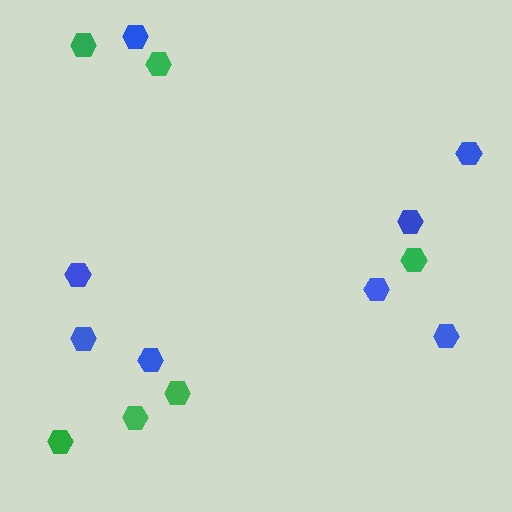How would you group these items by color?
There are 2 groups: one group of green hexagons (6) and one group of blue hexagons (8).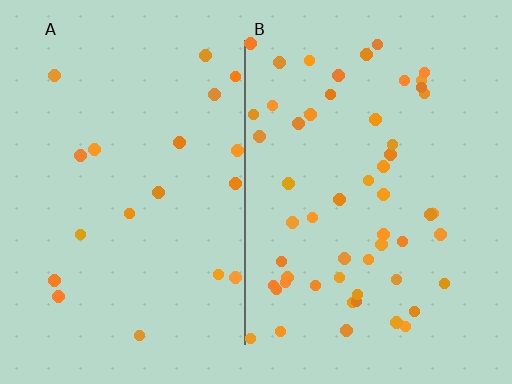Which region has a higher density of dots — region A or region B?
B (the right).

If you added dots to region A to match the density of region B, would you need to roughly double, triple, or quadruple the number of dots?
Approximately triple.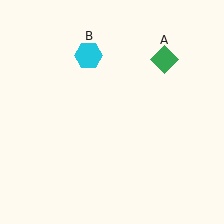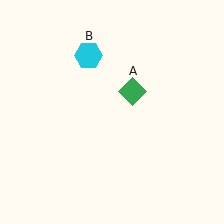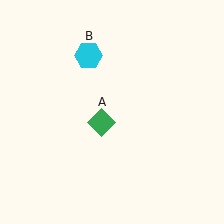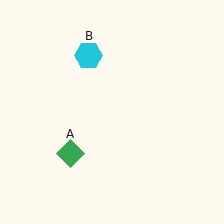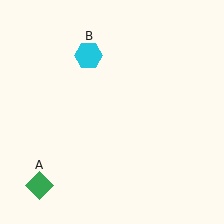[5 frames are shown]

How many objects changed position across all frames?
1 object changed position: green diamond (object A).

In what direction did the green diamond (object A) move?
The green diamond (object A) moved down and to the left.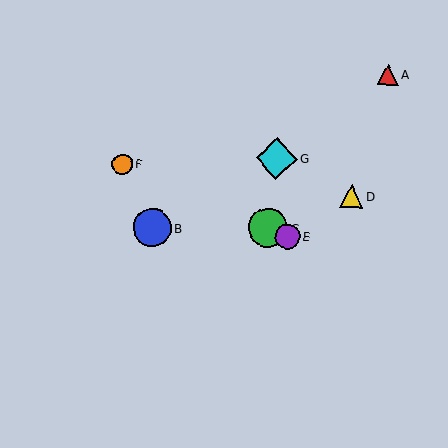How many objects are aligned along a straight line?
3 objects (C, E, F) are aligned along a straight line.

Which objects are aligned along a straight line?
Objects C, E, F are aligned along a straight line.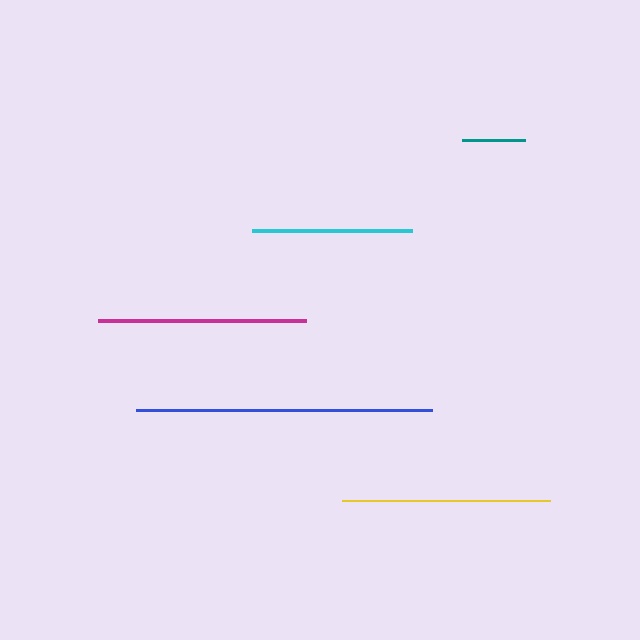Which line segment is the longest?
The blue line is the longest at approximately 296 pixels.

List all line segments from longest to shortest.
From longest to shortest: blue, yellow, magenta, cyan, teal.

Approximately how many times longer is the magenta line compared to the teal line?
The magenta line is approximately 3.3 times the length of the teal line.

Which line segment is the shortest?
The teal line is the shortest at approximately 64 pixels.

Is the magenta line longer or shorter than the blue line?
The blue line is longer than the magenta line.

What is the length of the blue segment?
The blue segment is approximately 296 pixels long.